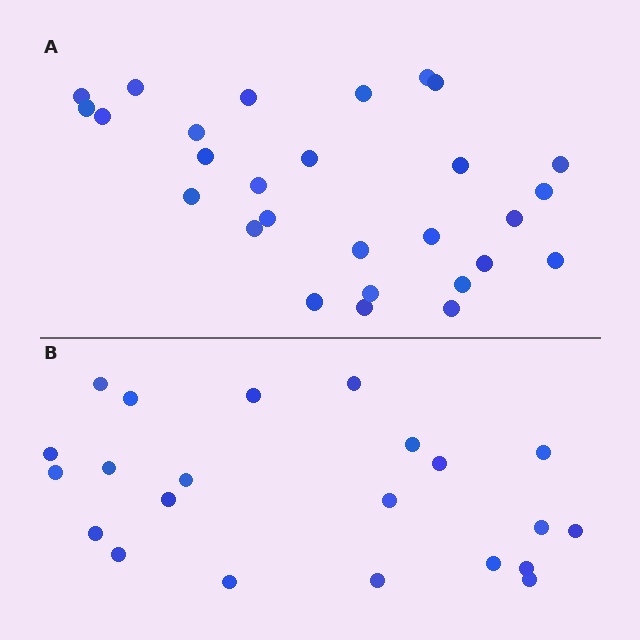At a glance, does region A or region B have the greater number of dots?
Region A (the top region) has more dots.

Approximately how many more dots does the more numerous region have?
Region A has about 6 more dots than region B.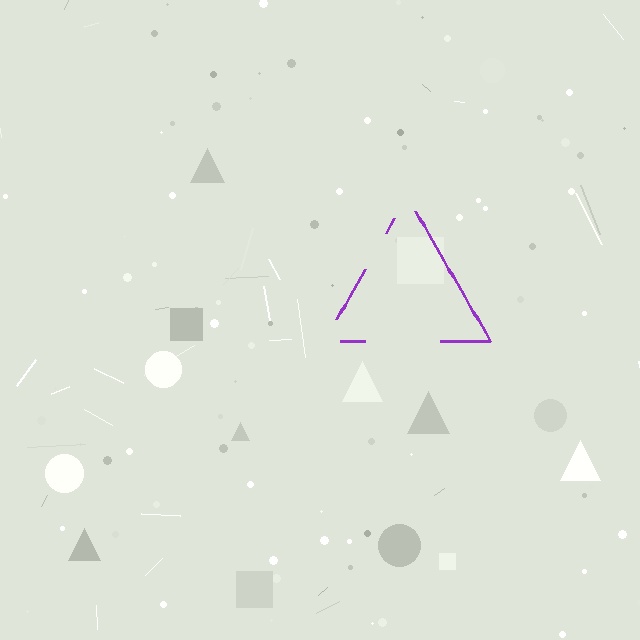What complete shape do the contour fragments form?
The contour fragments form a triangle.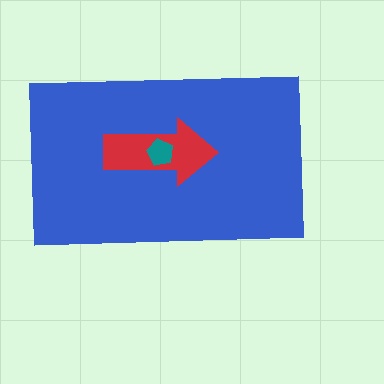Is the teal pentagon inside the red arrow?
Yes.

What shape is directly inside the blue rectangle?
The red arrow.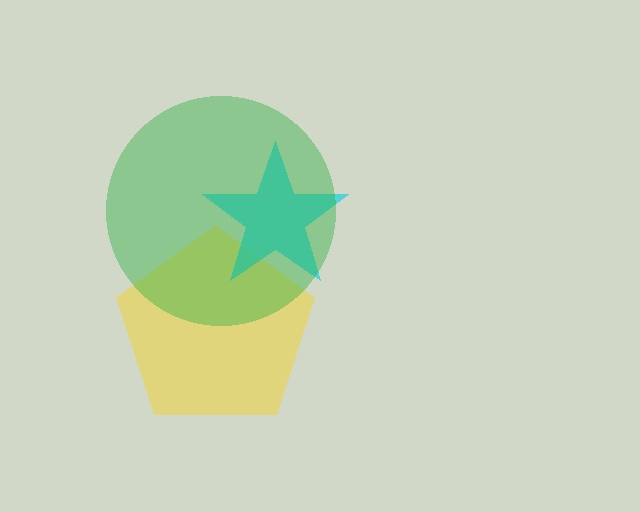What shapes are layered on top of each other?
The layered shapes are: a yellow pentagon, a cyan star, a green circle.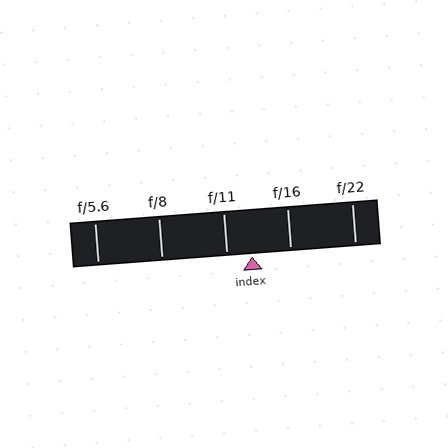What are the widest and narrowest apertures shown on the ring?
The widest aperture shown is f/5.6 and the narrowest is f/22.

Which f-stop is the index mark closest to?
The index mark is closest to f/11.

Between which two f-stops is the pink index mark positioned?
The index mark is between f/11 and f/16.